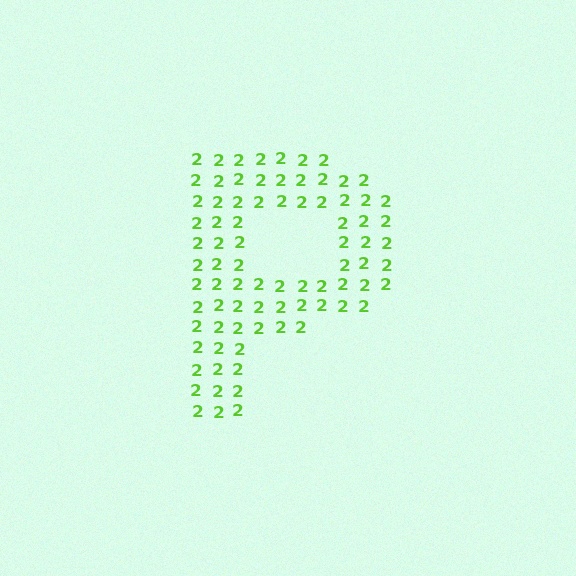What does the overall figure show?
The overall figure shows the letter P.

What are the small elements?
The small elements are digit 2's.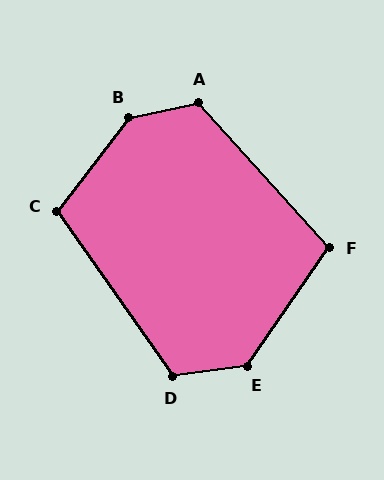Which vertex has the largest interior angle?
B, at approximately 140 degrees.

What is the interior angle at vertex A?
Approximately 120 degrees (obtuse).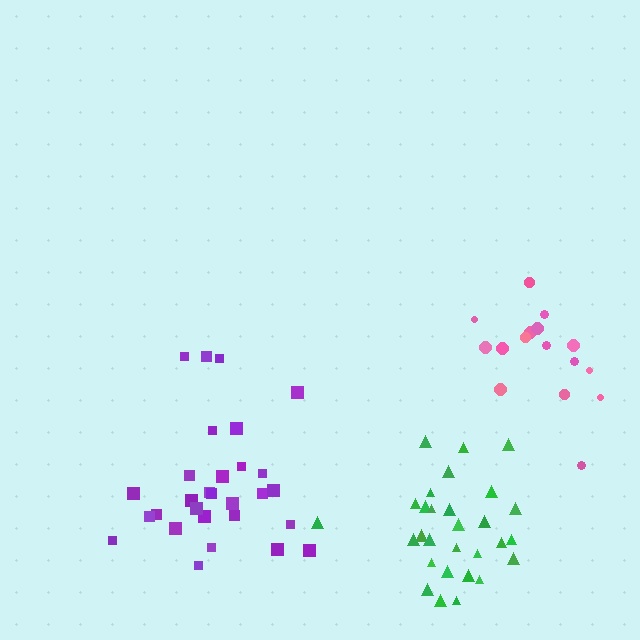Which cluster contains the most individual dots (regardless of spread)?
Purple (29).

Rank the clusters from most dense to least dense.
purple, green, pink.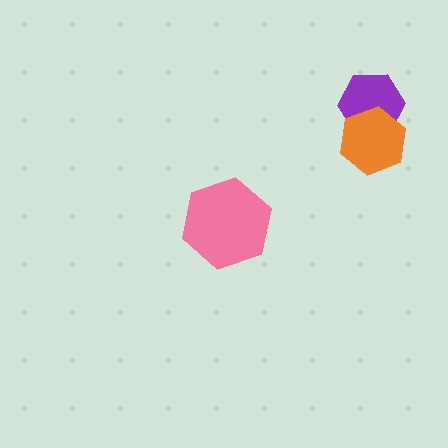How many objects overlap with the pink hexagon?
0 objects overlap with the pink hexagon.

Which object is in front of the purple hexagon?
The orange hexagon is in front of the purple hexagon.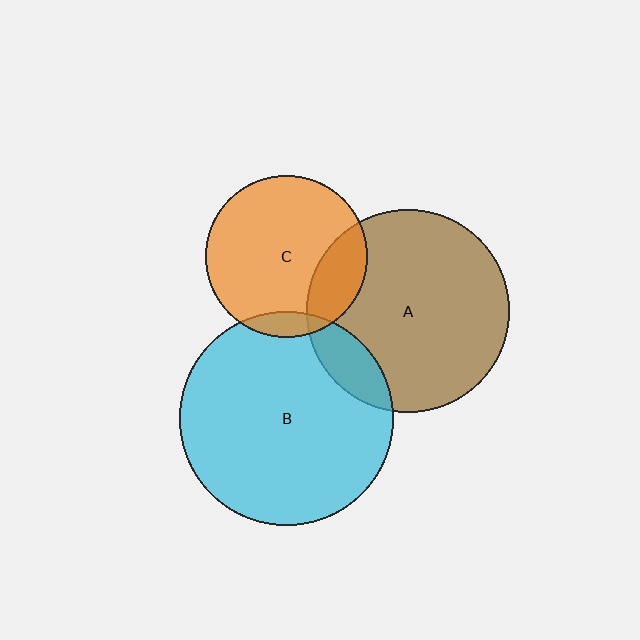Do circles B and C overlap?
Yes.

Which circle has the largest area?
Circle B (cyan).